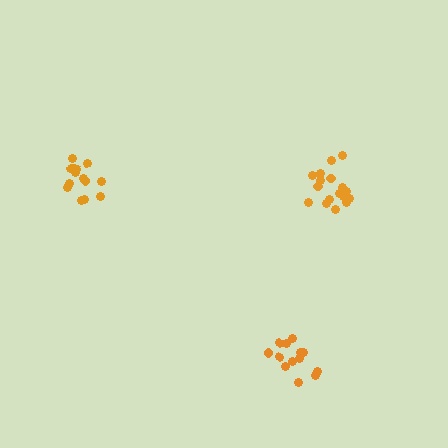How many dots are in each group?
Group 1: 14 dots, Group 2: 17 dots, Group 3: 13 dots (44 total).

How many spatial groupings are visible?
There are 3 spatial groupings.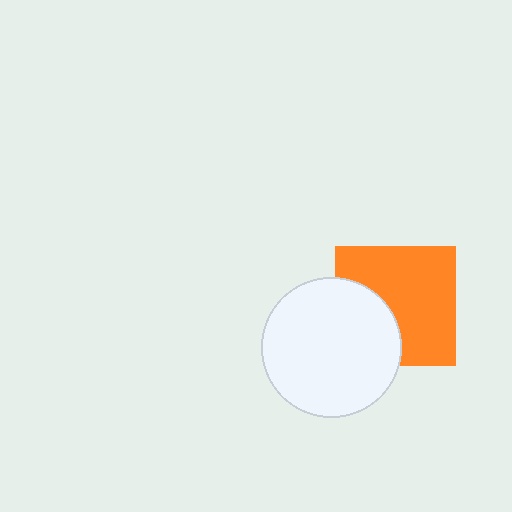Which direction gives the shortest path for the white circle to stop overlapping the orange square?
Moving left gives the shortest separation.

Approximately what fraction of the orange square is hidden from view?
Roughly 33% of the orange square is hidden behind the white circle.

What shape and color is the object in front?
The object in front is a white circle.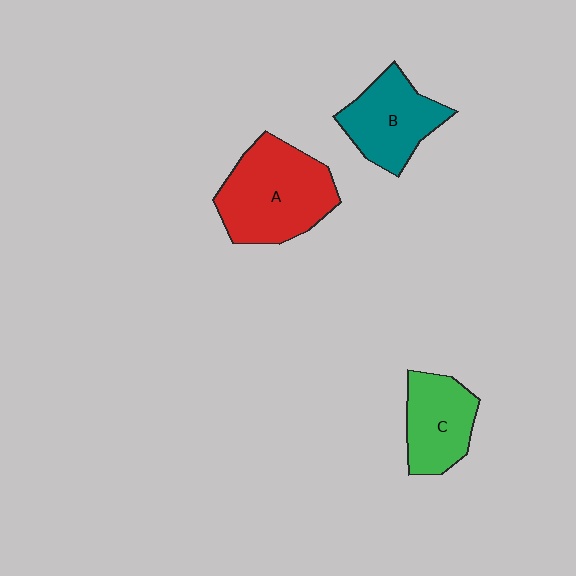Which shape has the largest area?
Shape A (red).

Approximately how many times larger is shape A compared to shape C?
Approximately 1.6 times.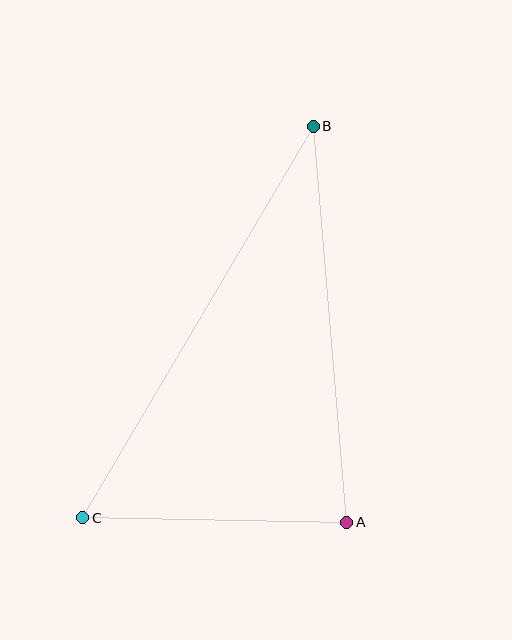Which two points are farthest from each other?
Points B and C are farthest from each other.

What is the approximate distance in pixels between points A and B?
The distance between A and B is approximately 397 pixels.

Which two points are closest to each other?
Points A and C are closest to each other.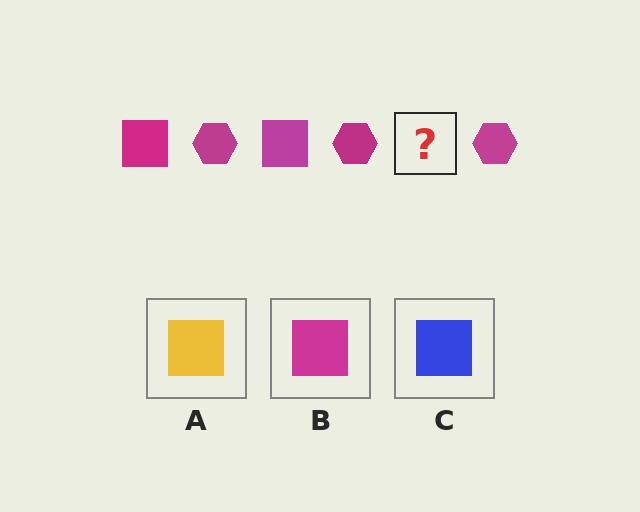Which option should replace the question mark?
Option B.